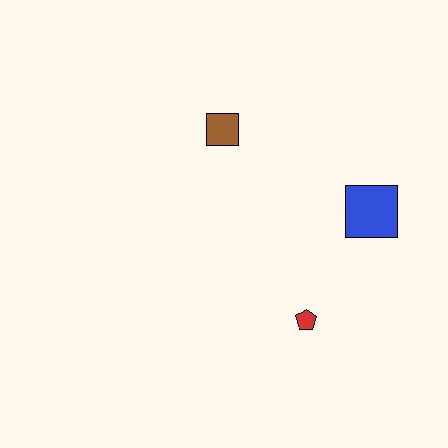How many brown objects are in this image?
There is 1 brown object.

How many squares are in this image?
There are 2 squares.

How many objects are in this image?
There are 3 objects.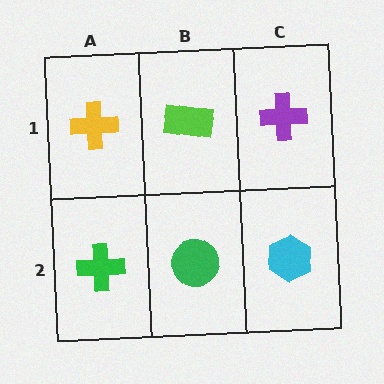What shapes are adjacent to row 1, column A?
A green cross (row 2, column A), a lime rectangle (row 1, column B).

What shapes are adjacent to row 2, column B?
A lime rectangle (row 1, column B), a green cross (row 2, column A), a cyan hexagon (row 2, column C).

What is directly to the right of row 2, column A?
A green circle.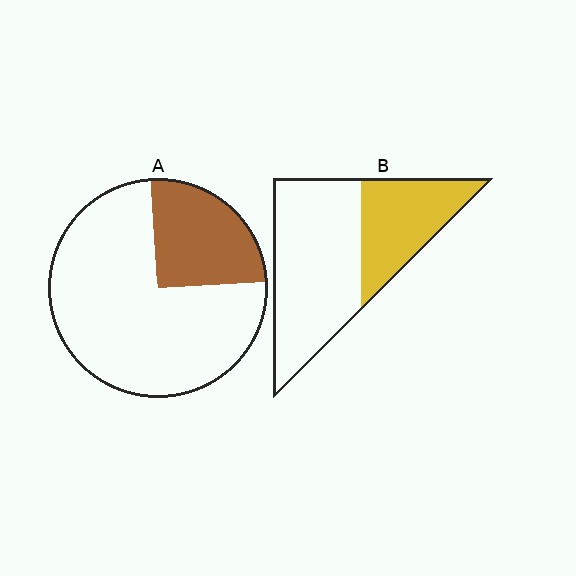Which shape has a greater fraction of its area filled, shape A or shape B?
Shape B.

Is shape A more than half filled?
No.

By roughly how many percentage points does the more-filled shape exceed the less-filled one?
By roughly 10 percentage points (B over A).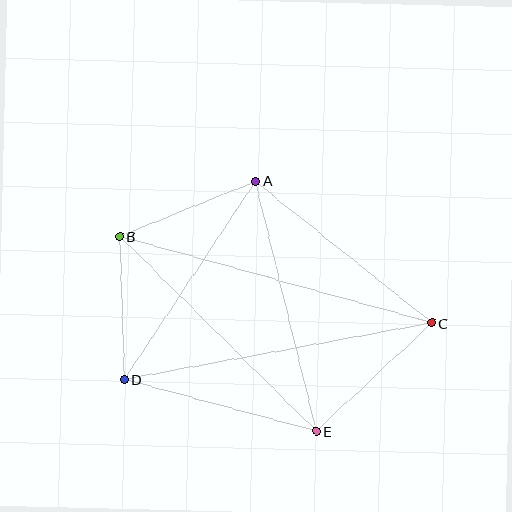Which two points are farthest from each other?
Points B and C are farthest from each other.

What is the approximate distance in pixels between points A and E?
The distance between A and E is approximately 257 pixels.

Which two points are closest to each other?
Points B and D are closest to each other.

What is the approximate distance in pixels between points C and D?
The distance between C and D is approximately 313 pixels.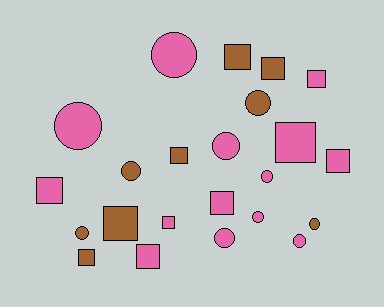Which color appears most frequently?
Pink, with 14 objects.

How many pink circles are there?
There are 7 pink circles.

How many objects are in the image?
There are 23 objects.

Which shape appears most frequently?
Square, with 12 objects.